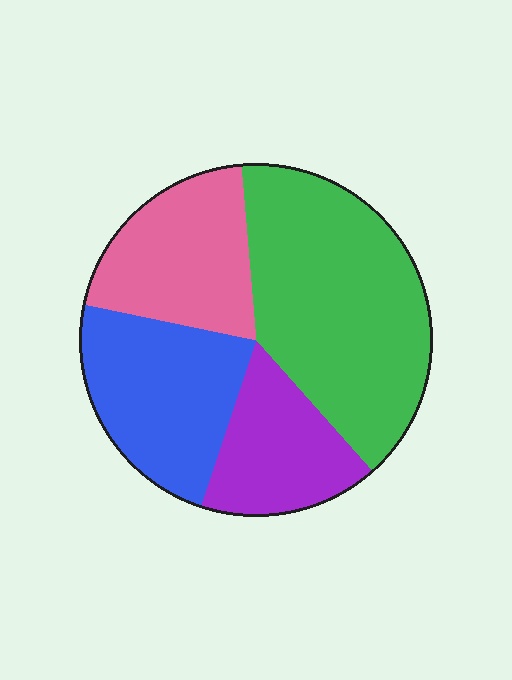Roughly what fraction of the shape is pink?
Pink takes up about one fifth (1/5) of the shape.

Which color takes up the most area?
Green, at roughly 40%.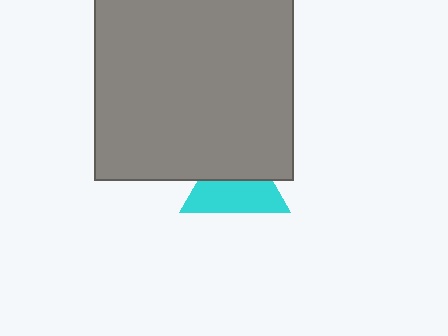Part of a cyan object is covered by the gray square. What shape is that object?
It is a triangle.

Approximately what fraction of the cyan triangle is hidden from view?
Roughly 45% of the cyan triangle is hidden behind the gray square.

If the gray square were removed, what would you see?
You would see the complete cyan triangle.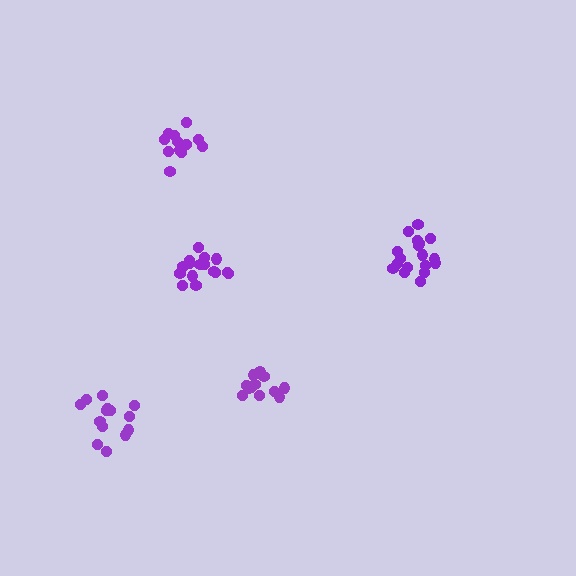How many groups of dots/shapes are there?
There are 5 groups.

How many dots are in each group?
Group 1: 12 dots, Group 2: 18 dots, Group 3: 12 dots, Group 4: 16 dots, Group 5: 14 dots (72 total).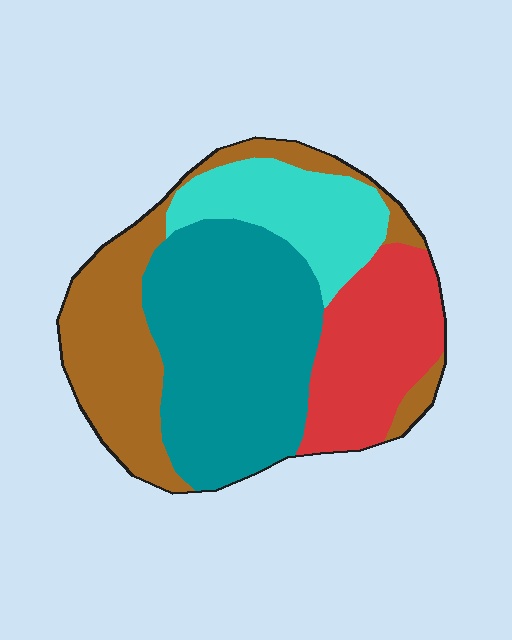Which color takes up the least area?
Cyan, at roughly 15%.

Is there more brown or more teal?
Teal.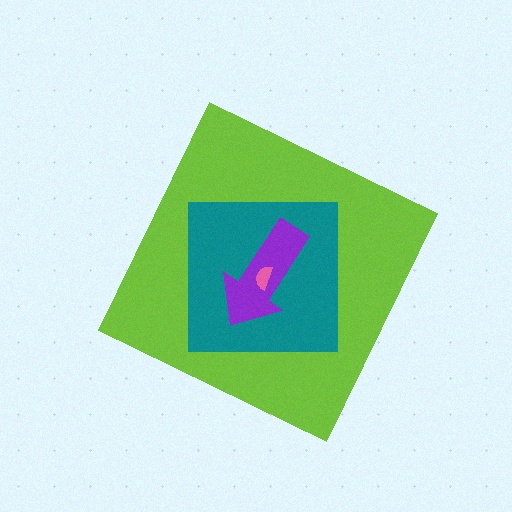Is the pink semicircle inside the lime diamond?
Yes.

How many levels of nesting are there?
4.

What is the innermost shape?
The pink semicircle.